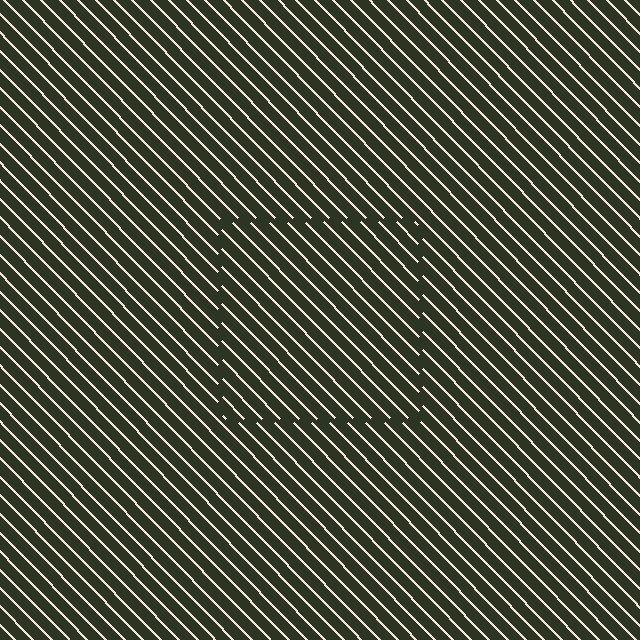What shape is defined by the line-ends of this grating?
An illusory square. The interior of the shape contains the same grating, shifted by half a period — the contour is defined by the phase discontinuity where line-ends from the inner and outer gratings abut.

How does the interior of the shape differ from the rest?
The interior of the shape contains the same grating, shifted by half a period — the contour is defined by the phase discontinuity where line-ends from the inner and outer gratings abut.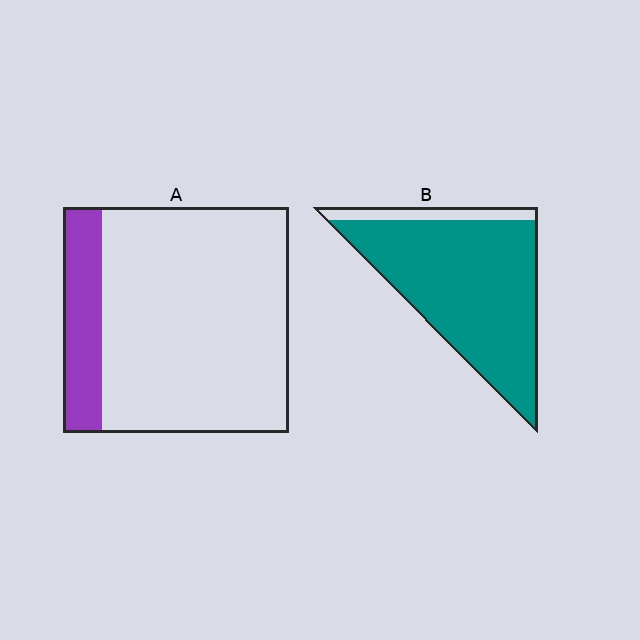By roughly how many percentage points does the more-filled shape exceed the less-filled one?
By roughly 70 percentage points (B over A).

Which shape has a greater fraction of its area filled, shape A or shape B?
Shape B.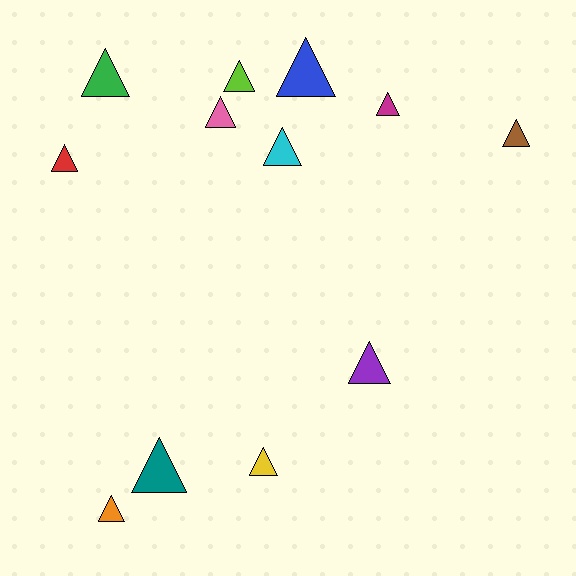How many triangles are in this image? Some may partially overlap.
There are 12 triangles.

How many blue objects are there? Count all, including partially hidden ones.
There is 1 blue object.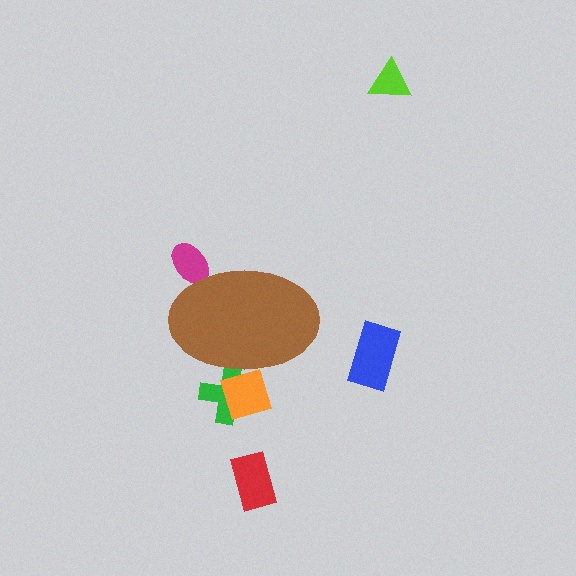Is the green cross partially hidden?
Yes, the green cross is partially hidden behind the brown ellipse.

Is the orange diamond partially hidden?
Yes, the orange diamond is partially hidden behind the brown ellipse.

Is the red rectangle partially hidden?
No, the red rectangle is fully visible.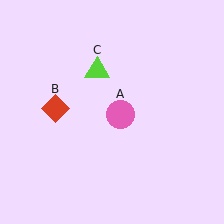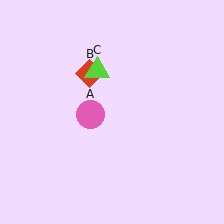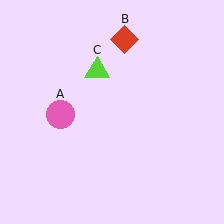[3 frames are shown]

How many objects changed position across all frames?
2 objects changed position: pink circle (object A), red diamond (object B).